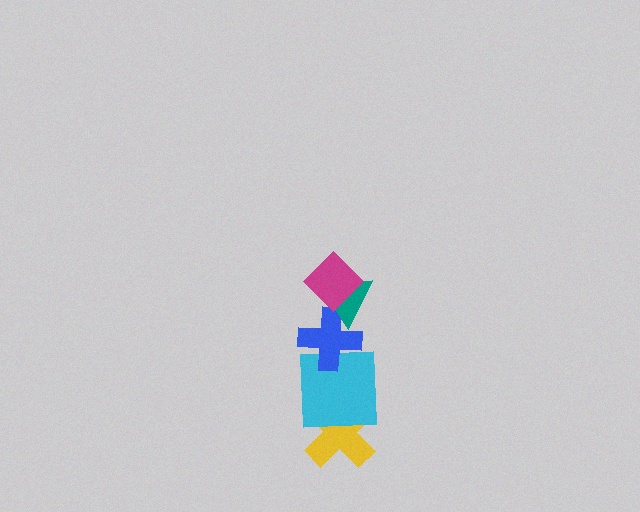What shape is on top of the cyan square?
The blue cross is on top of the cyan square.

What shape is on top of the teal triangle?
The magenta diamond is on top of the teal triangle.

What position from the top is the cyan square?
The cyan square is 4th from the top.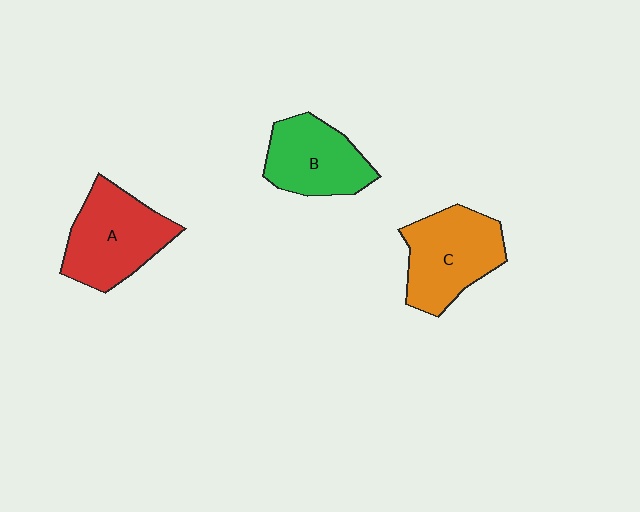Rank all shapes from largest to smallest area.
From largest to smallest: A (red), C (orange), B (green).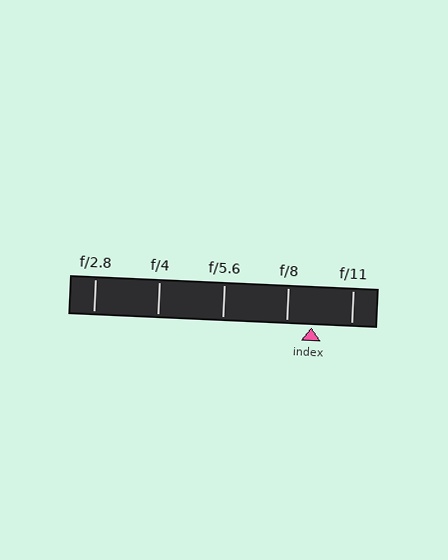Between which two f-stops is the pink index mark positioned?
The index mark is between f/8 and f/11.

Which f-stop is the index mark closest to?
The index mark is closest to f/8.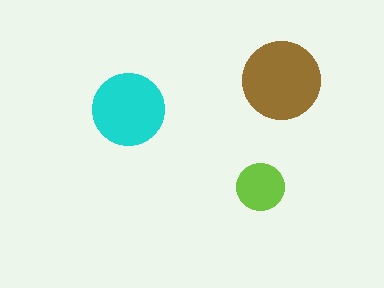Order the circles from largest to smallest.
the brown one, the cyan one, the lime one.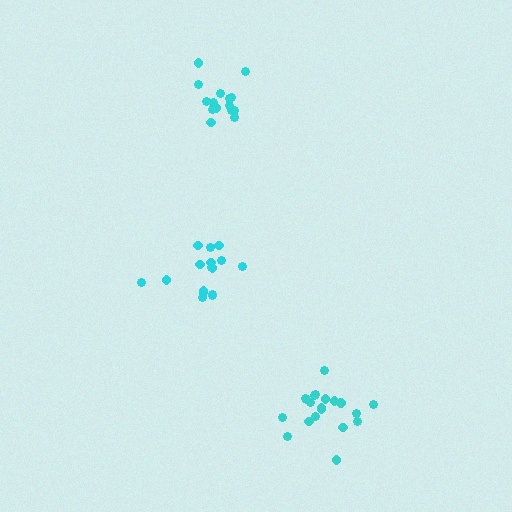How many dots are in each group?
Group 1: 15 dots, Group 2: 16 dots, Group 3: 20 dots (51 total).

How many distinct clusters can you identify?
There are 3 distinct clusters.